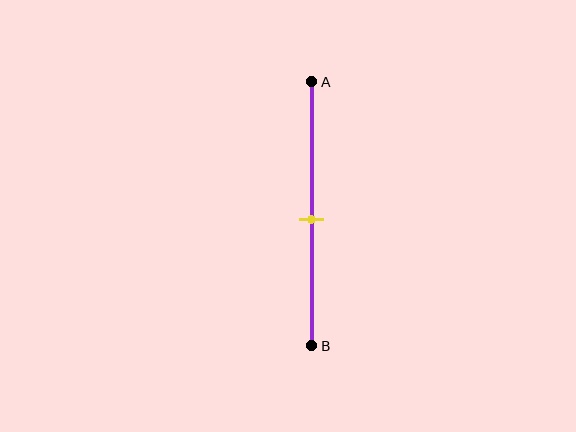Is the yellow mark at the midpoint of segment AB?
Yes, the mark is approximately at the midpoint.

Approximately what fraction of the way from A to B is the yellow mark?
The yellow mark is approximately 50% of the way from A to B.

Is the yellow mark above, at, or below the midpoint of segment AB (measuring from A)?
The yellow mark is approximately at the midpoint of segment AB.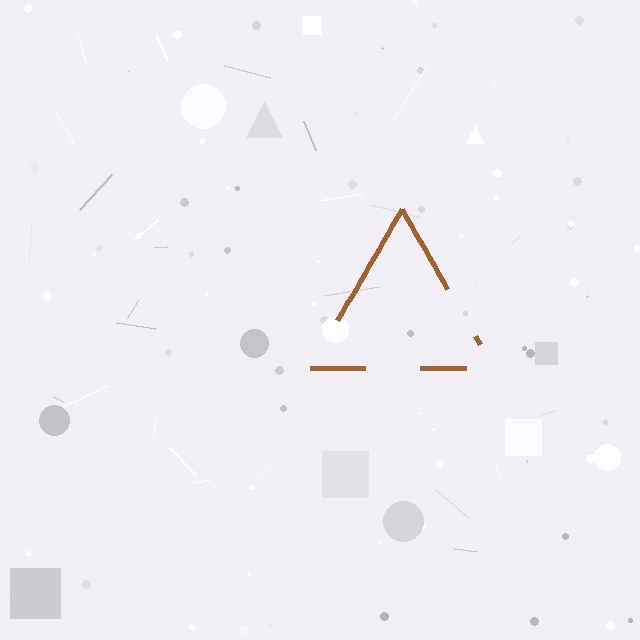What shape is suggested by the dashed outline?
The dashed outline suggests a triangle.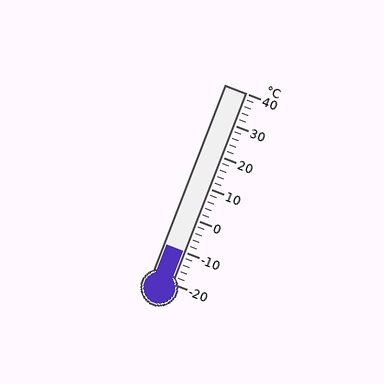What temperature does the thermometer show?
The thermometer shows approximately -10°C.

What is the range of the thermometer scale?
The thermometer scale ranges from -20°C to 40°C.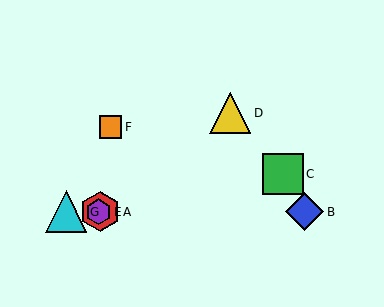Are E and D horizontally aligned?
No, E is at y≈212 and D is at y≈113.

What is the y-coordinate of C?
Object C is at y≈174.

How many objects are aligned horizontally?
4 objects (A, B, E, G) are aligned horizontally.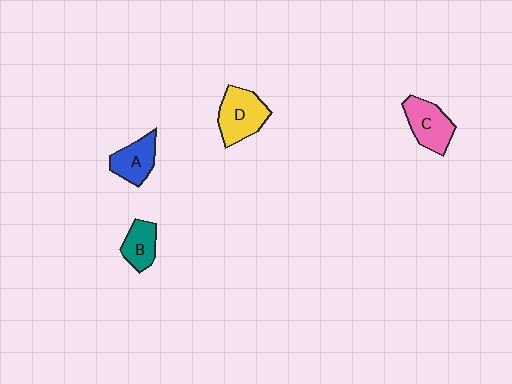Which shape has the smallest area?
Shape B (teal).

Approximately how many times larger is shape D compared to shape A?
Approximately 1.3 times.